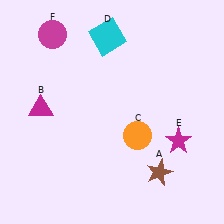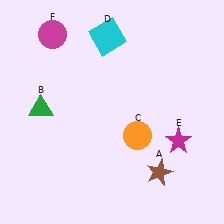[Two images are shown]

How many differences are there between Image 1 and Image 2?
There is 1 difference between the two images.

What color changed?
The triangle (B) changed from magenta in Image 1 to green in Image 2.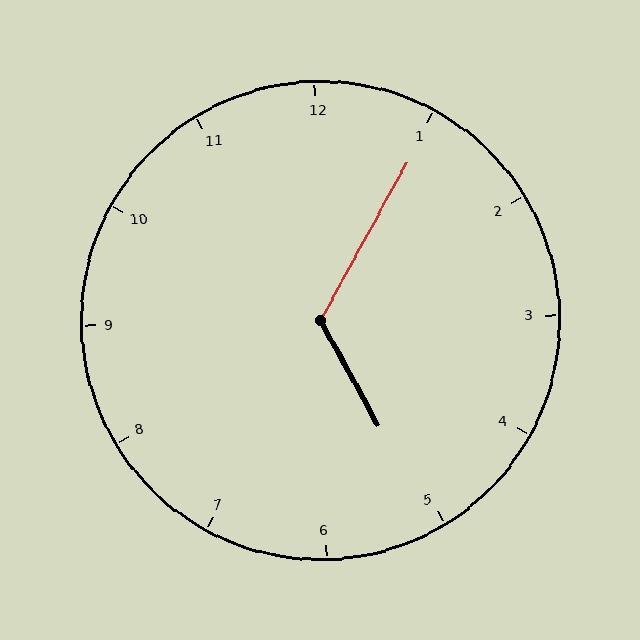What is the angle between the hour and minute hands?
Approximately 122 degrees.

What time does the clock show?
5:05.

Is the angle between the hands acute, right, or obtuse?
It is obtuse.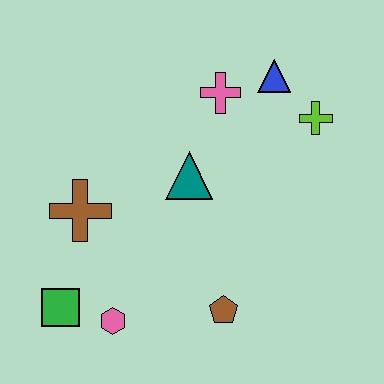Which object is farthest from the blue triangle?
The green square is farthest from the blue triangle.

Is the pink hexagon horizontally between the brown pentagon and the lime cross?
No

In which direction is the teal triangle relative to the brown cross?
The teal triangle is to the right of the brown cross.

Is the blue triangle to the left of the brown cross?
No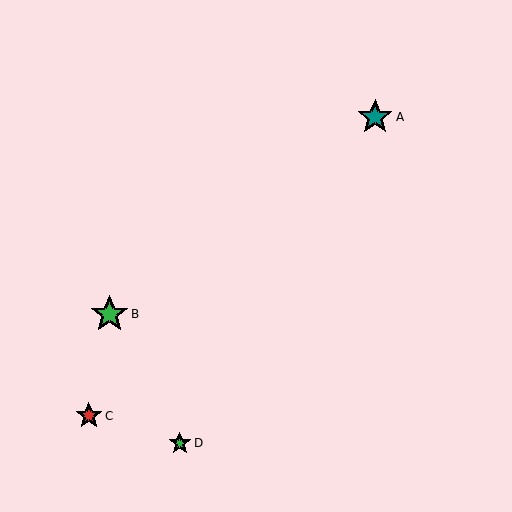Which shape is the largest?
The green star (labeled B) is the largest.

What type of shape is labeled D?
Shape D is a green star.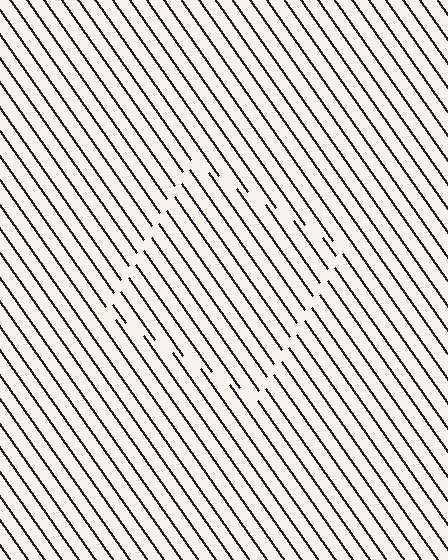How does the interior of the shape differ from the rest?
The interior of the shape contains the same grating, shifted by half a period — the contour is defined by the phase discontinuity where line-ends from the inner and outer gratings abut.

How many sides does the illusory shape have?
4 sides — the line-ends trace a square.